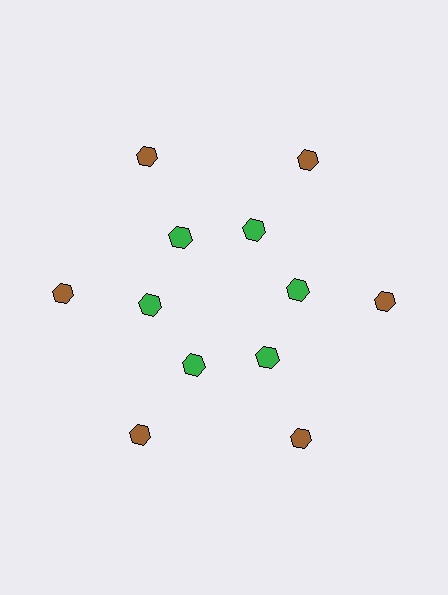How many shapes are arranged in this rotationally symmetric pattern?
There are 12 shapes, arranged in 6 groups of 2.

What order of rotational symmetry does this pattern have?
This pattern has 6-fold rotational symmetry.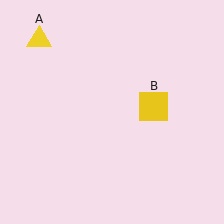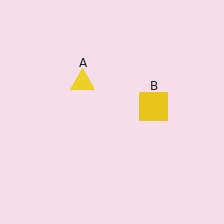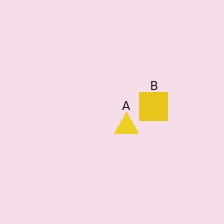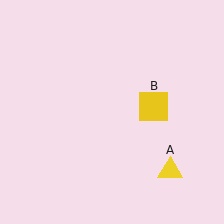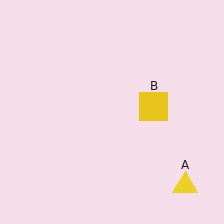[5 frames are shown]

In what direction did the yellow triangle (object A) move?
The yellow triangle (object A) moved down and to the right.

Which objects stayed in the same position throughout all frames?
Yellow square (object B) remained stationary.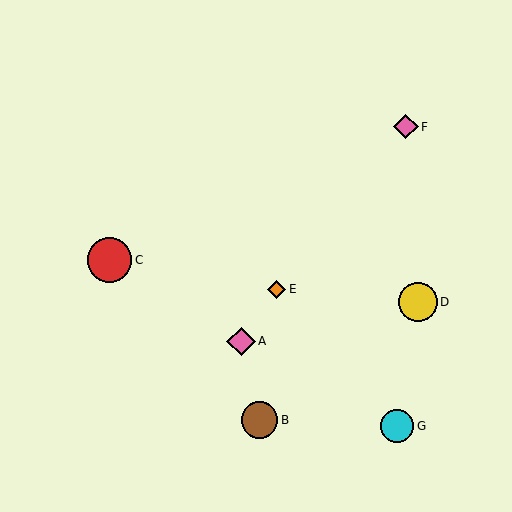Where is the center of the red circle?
The center of the red circle is at (109, 260).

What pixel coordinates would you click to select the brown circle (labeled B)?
Click at (259, 420) to select the brown circle B.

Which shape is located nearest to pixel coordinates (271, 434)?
The brown circle (labeled B) at (259, 420) is nearest to that location.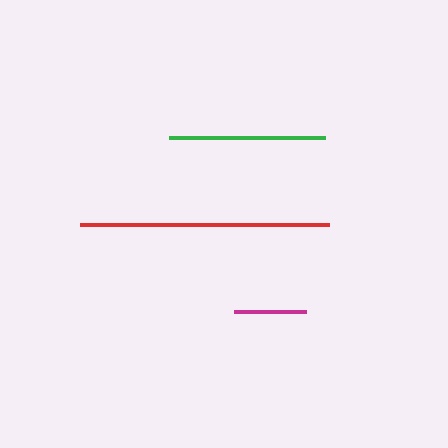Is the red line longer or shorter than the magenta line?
The red line is longer than the magenta line.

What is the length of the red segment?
The red segment is approximately 249 pixels long.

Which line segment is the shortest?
The magenta line is the shortest at approximately 72 pixels.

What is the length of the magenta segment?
The magenta segment is approximately 72 pixels long.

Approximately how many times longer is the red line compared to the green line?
The red line is approximately 1.6 times the length of the green line.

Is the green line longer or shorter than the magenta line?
The green line is longer than the magenta line.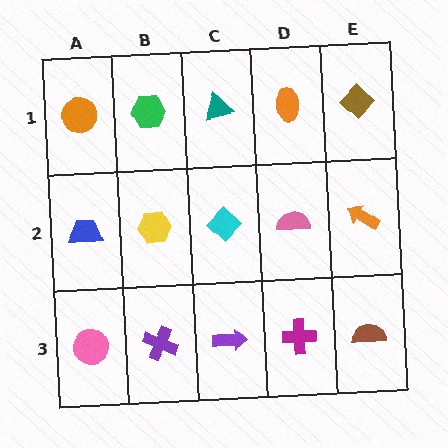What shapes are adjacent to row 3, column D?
A pink semicircle (row 2, column D), a purple arrow (row 3, column C), a brown semicircle (row 3, column E).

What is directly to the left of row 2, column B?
A blue trapezoid.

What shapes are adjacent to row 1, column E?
An orange arrow (row 2, column E), an orange ellipse (row 1, column D).